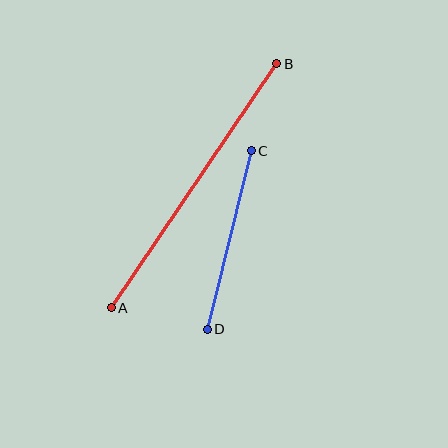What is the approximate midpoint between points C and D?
The midpoint is at approximately (229, 240) pixels.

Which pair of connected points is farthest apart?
Points A and B are farthest apart.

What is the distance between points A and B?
The distance is approximately 295 pixels.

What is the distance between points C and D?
The distance is approximately 184 pixels.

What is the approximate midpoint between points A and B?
The midpoint is at approximately (194, 186) pixels.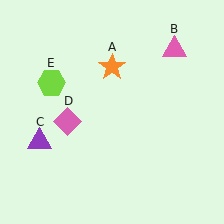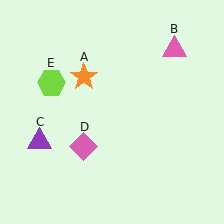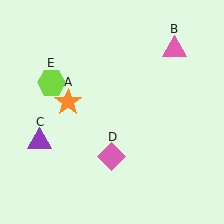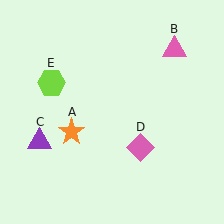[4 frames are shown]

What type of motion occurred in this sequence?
The orange star (object A), pink diamond (object D) rotated counterclockwise around the center of the scene.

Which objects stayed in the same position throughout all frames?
Pink triangle (object B) and purple triangle (object C) and lime hexagon (object E) remained stationary.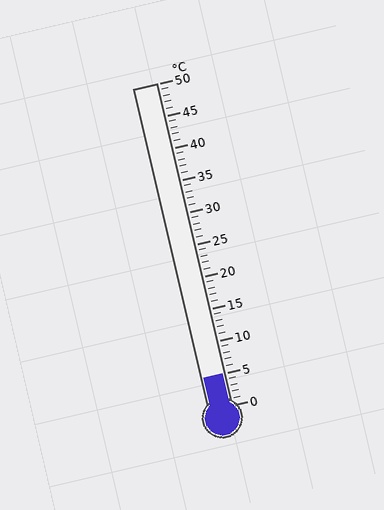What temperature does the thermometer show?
The thermometer shows approximately 5°C.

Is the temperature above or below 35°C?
The temperature is below 35°C.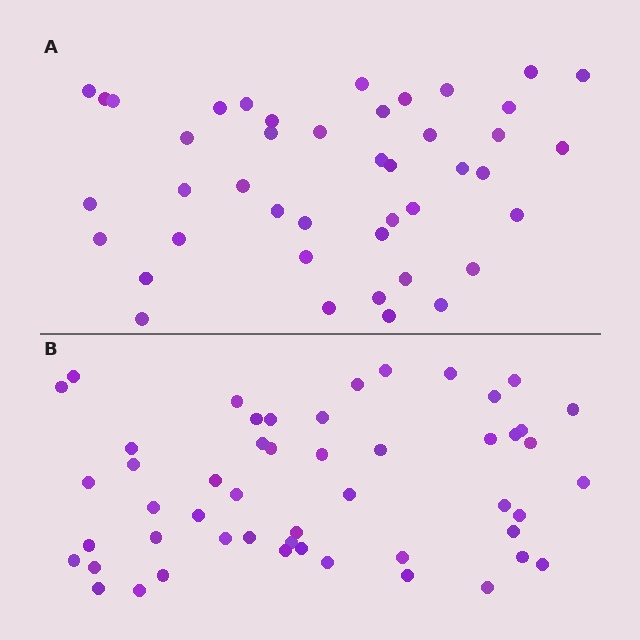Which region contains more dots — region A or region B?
Region B (the bottom region) has more dots.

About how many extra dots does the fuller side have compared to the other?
Region B has roughly 8 or so more dots than region A.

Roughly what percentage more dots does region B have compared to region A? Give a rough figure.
About 20% more.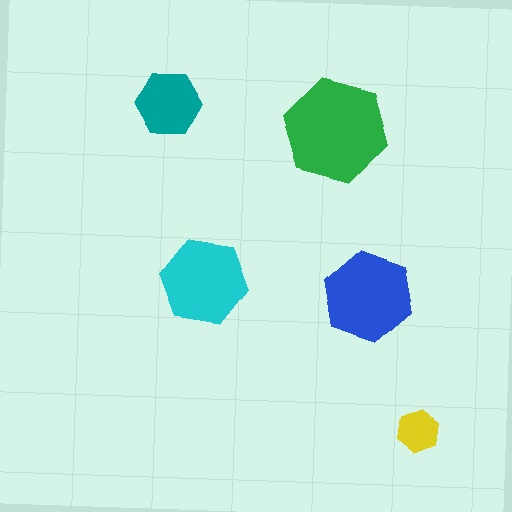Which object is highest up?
The teal hexagon is topmost.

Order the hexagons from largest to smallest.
the green one, the blue one, the cyan one, the teal one, the yellow one.